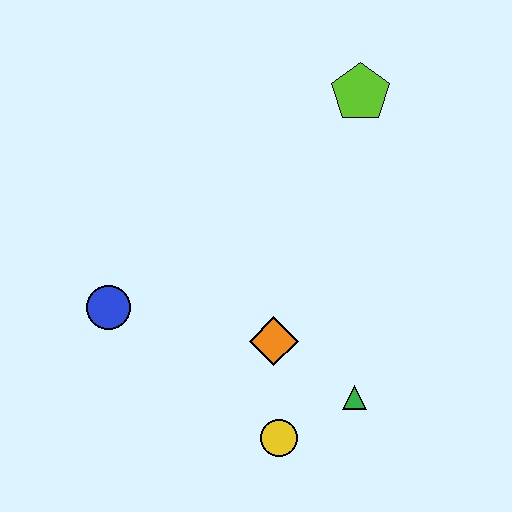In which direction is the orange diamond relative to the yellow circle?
The orange diamond is above the yellow circle.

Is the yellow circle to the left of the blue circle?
No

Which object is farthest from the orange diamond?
The lime pentagon is farthest from the orange diamond.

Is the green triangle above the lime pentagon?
No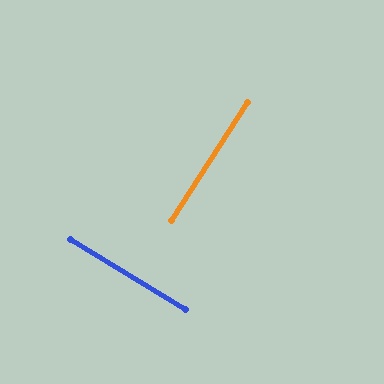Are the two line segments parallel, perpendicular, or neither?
Perpendicular — they meet at approximately 88°.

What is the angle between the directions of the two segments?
Approximately 88 degrees.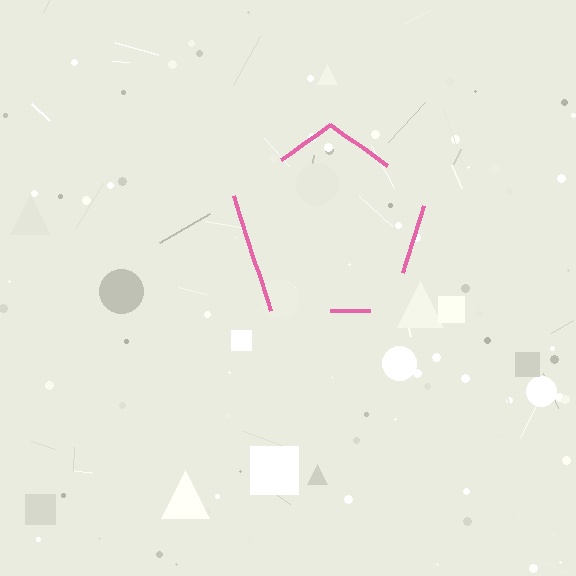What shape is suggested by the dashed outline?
The dashed outline suggests a pentagon.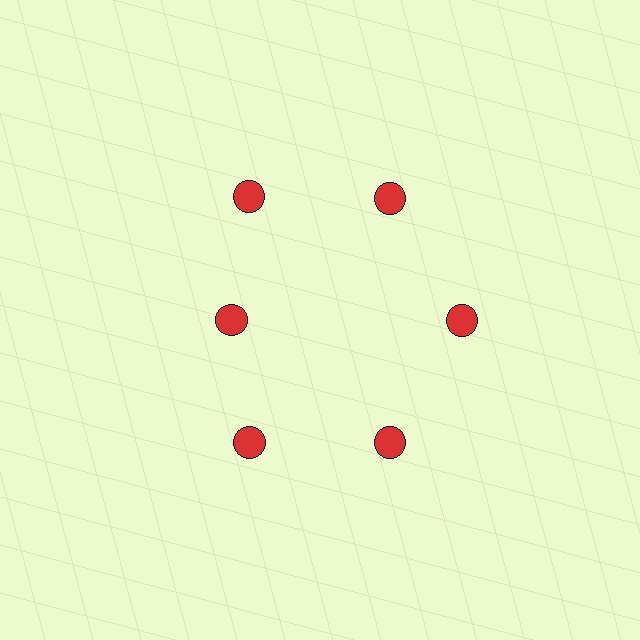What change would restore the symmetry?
The symmetry would be restored by moving it outward, back onto the ring so that all 6 circles sit at equal angles and equal distance from the center.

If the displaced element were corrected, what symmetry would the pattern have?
It would have 6-fold rotational symmetry — the pattern would map onto itself every 60 degrees.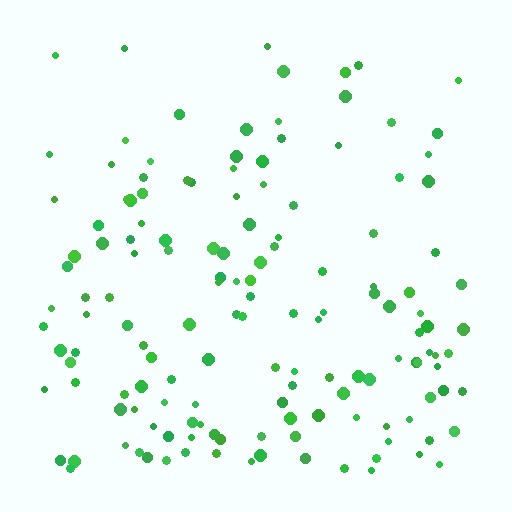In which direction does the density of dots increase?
From top to bottom, with the bottom side densest.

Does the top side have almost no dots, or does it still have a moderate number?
Still a moderate number, just noticeably fewer than the bottom.